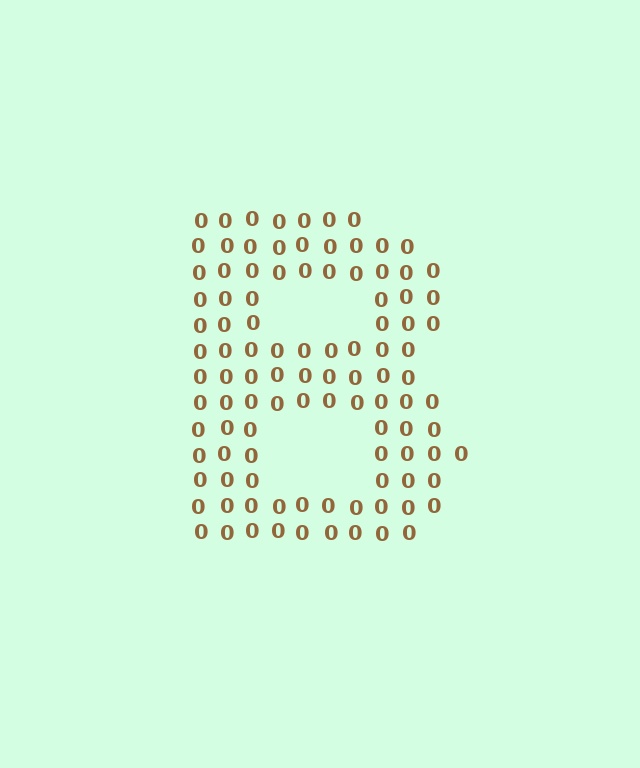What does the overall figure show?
The overall figure shows the letter B.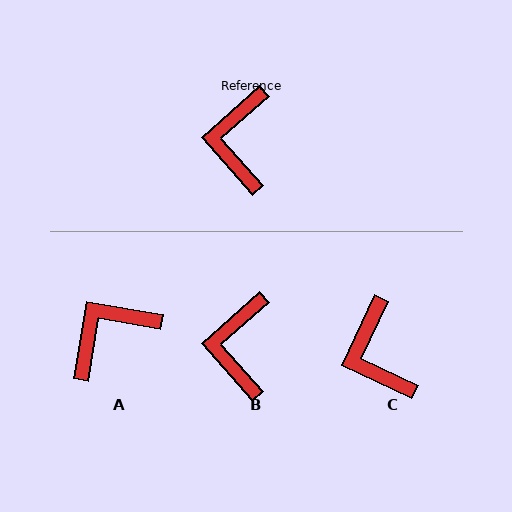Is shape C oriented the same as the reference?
No, it is off by about 23 degrees.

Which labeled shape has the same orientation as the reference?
B.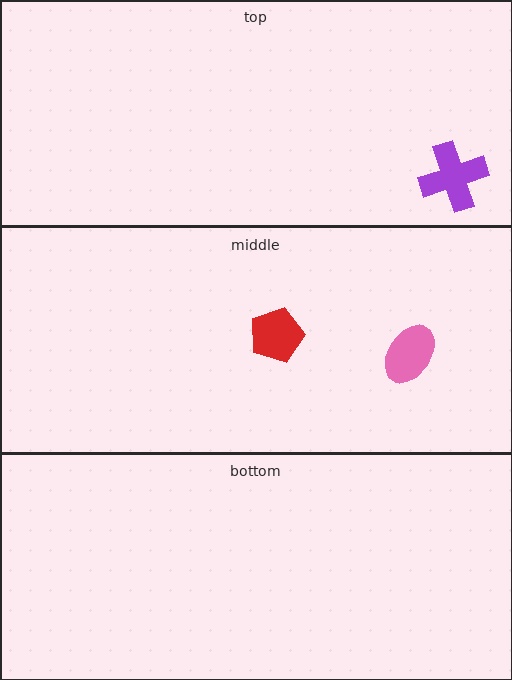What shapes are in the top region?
The purple cross.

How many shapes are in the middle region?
2.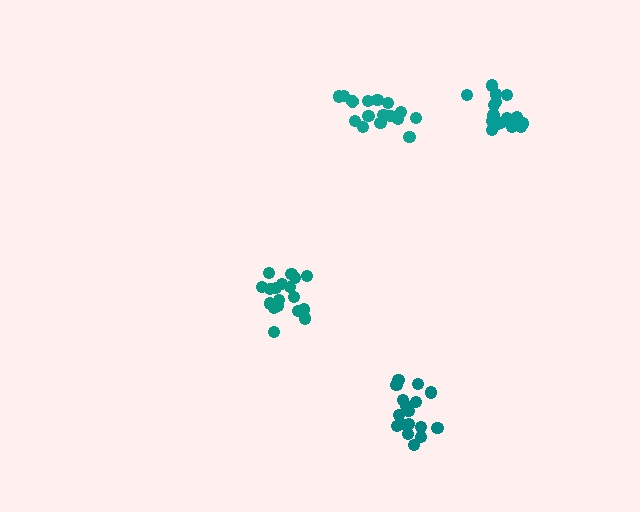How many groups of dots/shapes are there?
There are 4 groups.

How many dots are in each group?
Group 1: 18 dots, Group 2: 17 dots, Group 3: 18 dots, Group 4: 16 dots (69 total).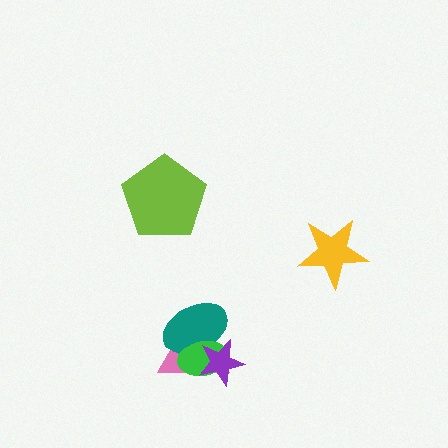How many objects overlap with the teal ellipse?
3 objects overlap with the teal ellipse.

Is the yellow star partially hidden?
No, no other shape covers it.